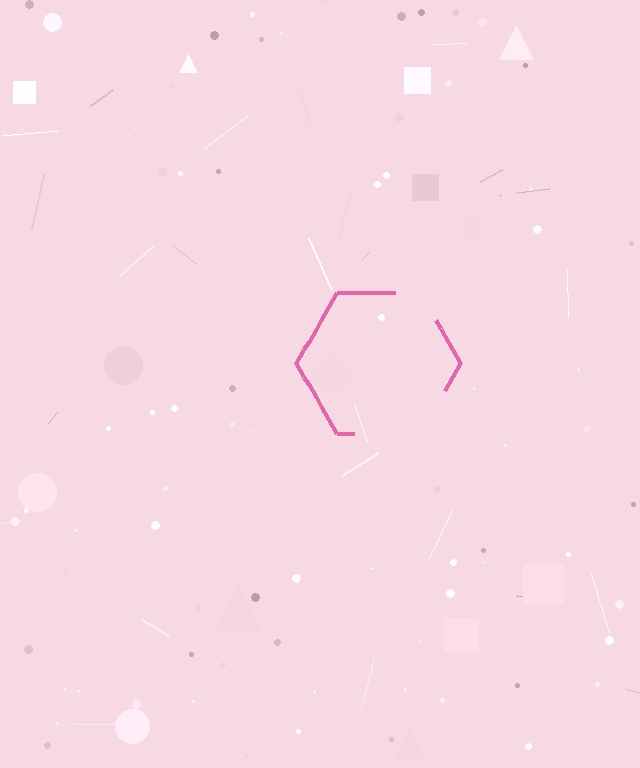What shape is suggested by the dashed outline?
The dashed outline suggests a hexagon.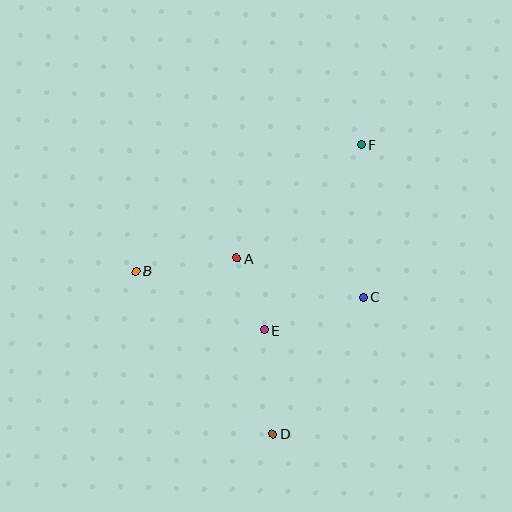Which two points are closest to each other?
Points A and E are closest to each other.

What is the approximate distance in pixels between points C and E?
The distance between C and E is approximately 104 pixels.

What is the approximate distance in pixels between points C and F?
The distance between C and F is approximately 153 pixels.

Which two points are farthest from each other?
Points D and F are farthest from each other.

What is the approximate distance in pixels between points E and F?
The distance between E and F is approximately 209 pixels.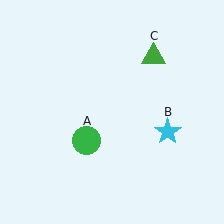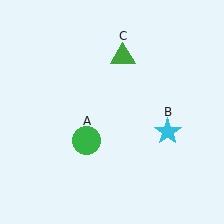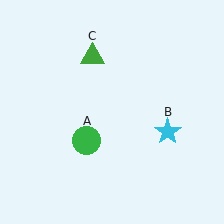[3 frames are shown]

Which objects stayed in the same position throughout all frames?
Green circle (object A) and cyan star (object B) remained stationary.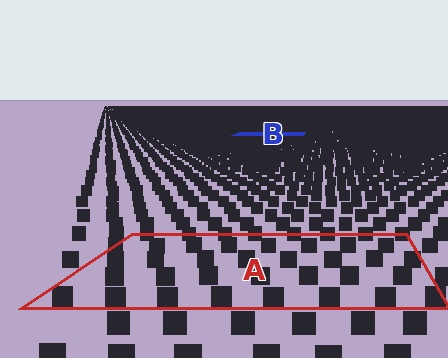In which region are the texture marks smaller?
The texture marks are smaller in region B, because it is farther away.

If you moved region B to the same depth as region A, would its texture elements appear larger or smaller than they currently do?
They would appear larger. At a closer depth, the same texture elements are projected at a bigger on-screen size.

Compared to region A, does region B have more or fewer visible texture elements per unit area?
Region B has more texture elements per unit area — they are packed more densely because it is farther away.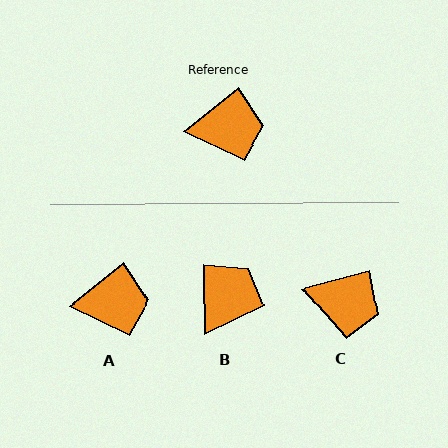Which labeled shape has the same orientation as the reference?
A.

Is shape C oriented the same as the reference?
No, it is off by about 23 degrees.